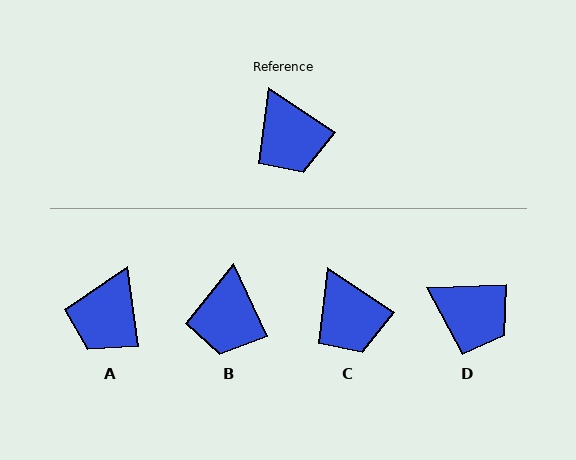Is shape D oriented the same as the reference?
No, it is off by about 36 degrees.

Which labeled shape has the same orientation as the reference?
C.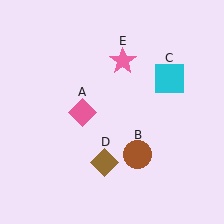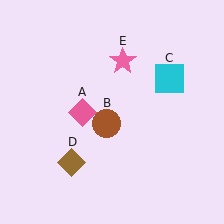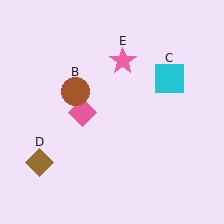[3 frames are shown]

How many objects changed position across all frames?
2 objects changed position: brown circle (object B), brown diamond (object D).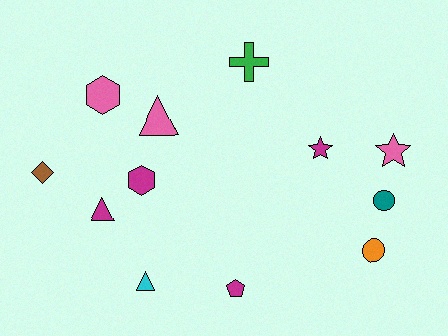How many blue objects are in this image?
There are no blue objects.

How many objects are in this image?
There are 12 objects.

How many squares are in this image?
There are no squares.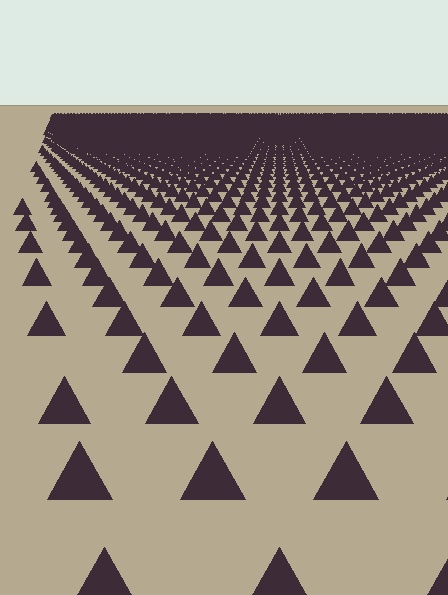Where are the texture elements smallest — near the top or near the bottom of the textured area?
Near the top.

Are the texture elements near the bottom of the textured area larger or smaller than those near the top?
Larger. Near the bottom, elements are closer to the viewer and appear at a bigger on-screen size.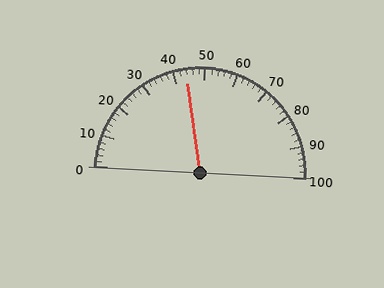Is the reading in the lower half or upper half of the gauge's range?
The reading is in the lower half of the range (0 to 100).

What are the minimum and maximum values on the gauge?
The gauge ranges from 0 to 100.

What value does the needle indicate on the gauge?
The needle indicates approximately 44.